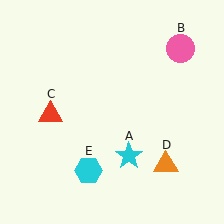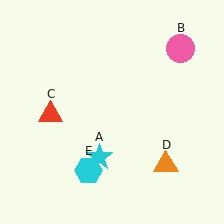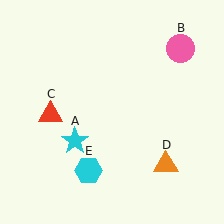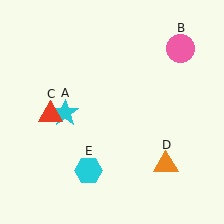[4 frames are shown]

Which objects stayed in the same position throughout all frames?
Pink circle (object B) and red triangle (object C) and orange triangle (object D) and cyan hexagon (object E) remained stationary.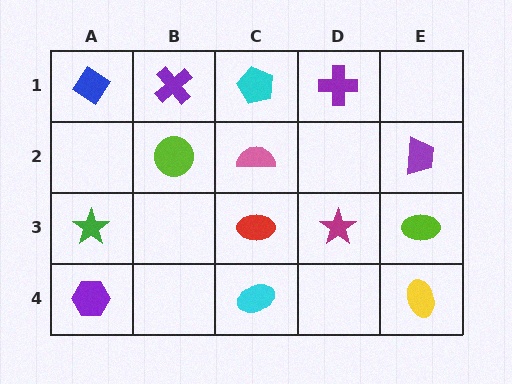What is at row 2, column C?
A pink semicircle.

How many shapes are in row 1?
4 shapes.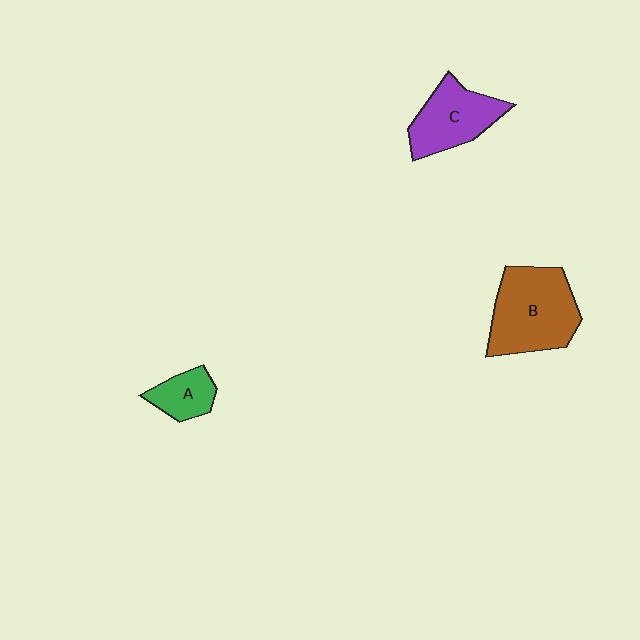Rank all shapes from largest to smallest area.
From largest to smallest: B (brown), C (purple), A (green).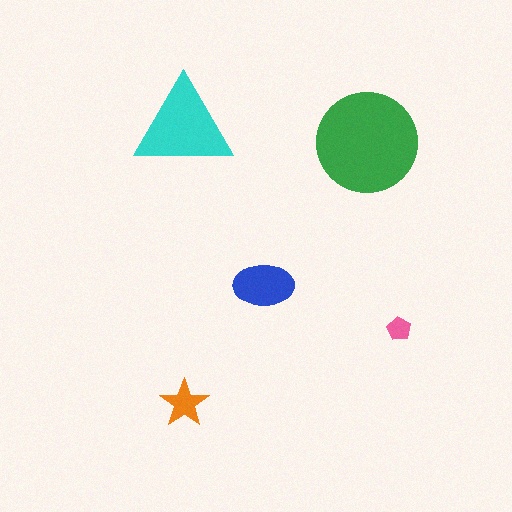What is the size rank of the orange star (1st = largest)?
4th.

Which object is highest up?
The cyan triangle is topmost.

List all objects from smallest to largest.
The pink pentagon, the orange star, the blue ellipse, the cyan triangle, the green circle.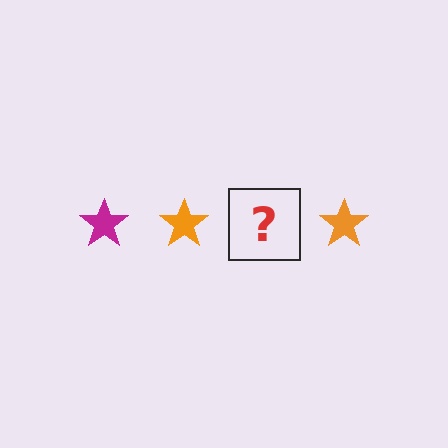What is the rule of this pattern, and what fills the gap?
The rule is that the pattern cycles through magenta, orange stars. The gap should be filled with a magenta star.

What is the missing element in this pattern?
The missing element is a magenta star.